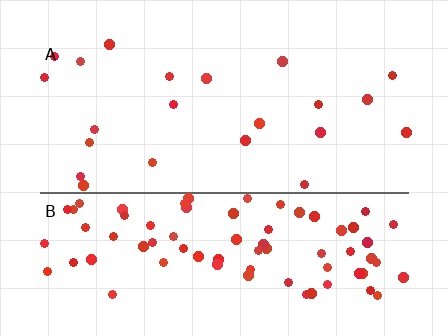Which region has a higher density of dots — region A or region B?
B (the bottom).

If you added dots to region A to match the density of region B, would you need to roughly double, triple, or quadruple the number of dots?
Approximately quadruple.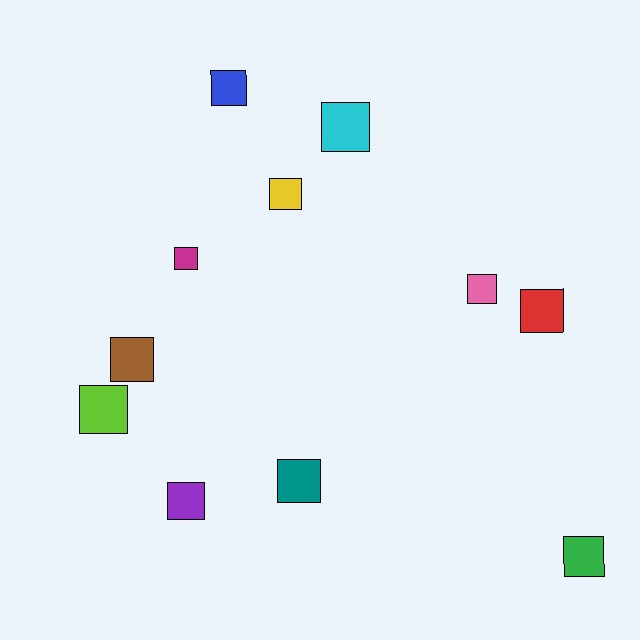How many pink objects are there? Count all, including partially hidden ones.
There is 1 pink object.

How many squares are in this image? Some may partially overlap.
There are 11 squares.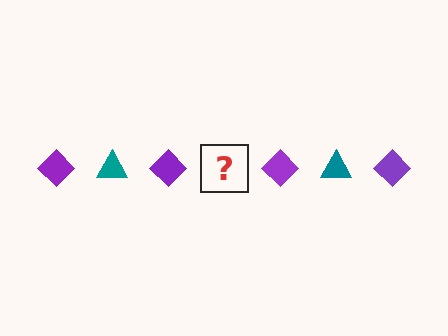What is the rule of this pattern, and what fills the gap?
The rule is that the pattern alternates between purple diamond and teal triangle. The gap should be filled with a teal triangle.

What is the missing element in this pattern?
The missing element is a teal triangle.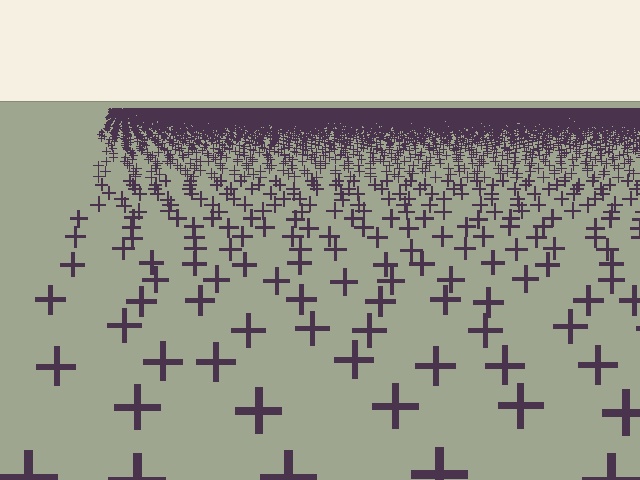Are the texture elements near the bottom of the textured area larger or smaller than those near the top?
Larger. Near the bottom, elements are closer to the viewer and appear at a bigger on-screen size.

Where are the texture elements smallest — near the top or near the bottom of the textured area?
Near the top.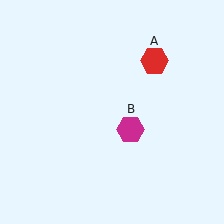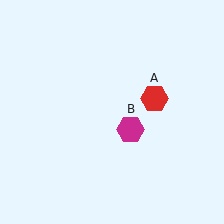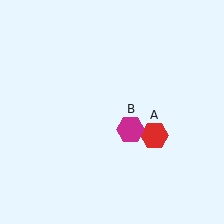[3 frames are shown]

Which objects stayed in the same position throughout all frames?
Magenta hexagon (object B) remained stationary.